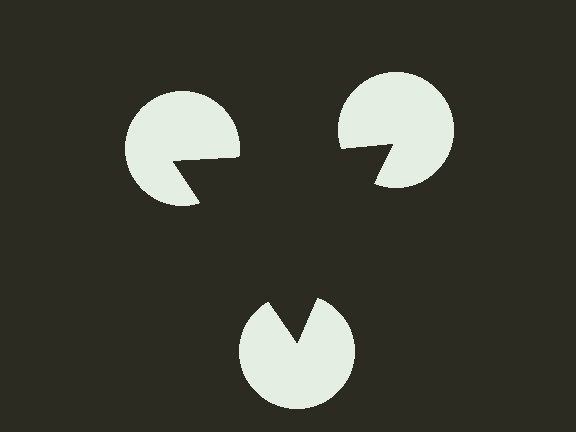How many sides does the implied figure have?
3 sides.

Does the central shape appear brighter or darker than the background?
It typically appears slightly darker than the background, even though no actual brightness change is drawn.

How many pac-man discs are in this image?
There are 3 — one at each vertex of the illusory triangle.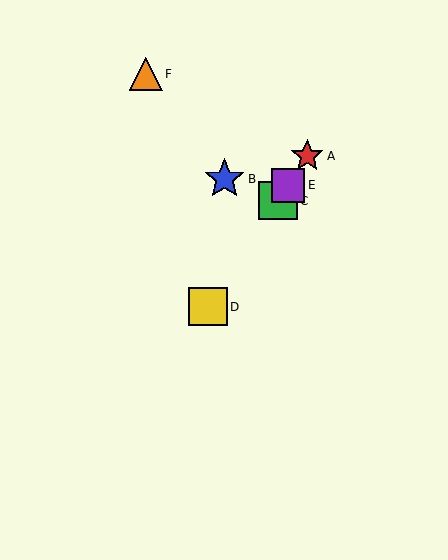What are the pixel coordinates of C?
Object C is at (278, 201).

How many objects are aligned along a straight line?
4 objects (A, C, D, E) are aligned along a straight line.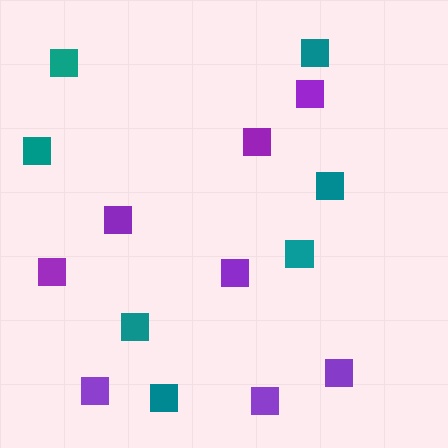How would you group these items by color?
There are 2 groups: one group of purple squares (8) and one group of teal squares (7).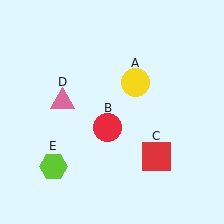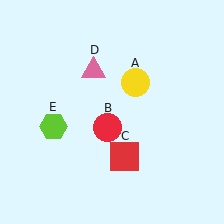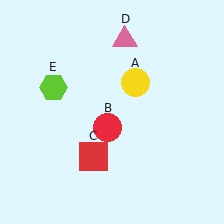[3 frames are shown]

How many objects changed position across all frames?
3 objects changed position: red square (object C), pink triangle (object D), lime hexagon (object E).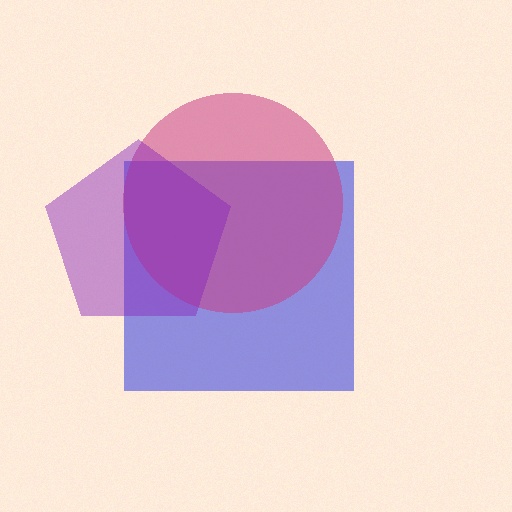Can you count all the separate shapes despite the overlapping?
Yes, there are 3 separate shapes.